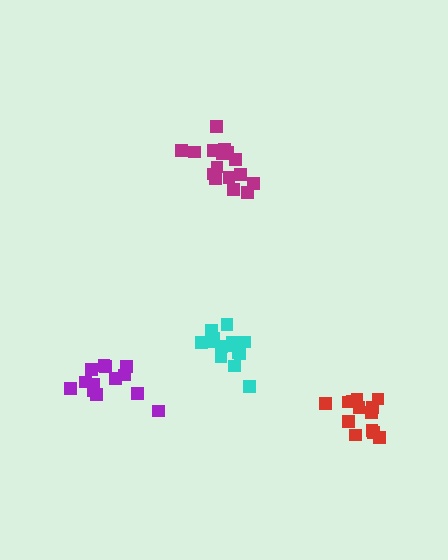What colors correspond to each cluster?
The clusters are colored: purple, magenta, cyan, red.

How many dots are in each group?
Group 1: 13 dots, Group 2: 16 dots, Group 3: 14 dots, Group 4: 13 dots (56 total).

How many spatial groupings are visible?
There are 4 spatial groupings.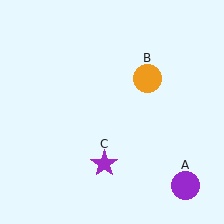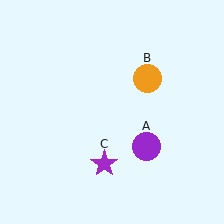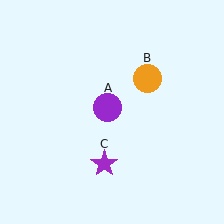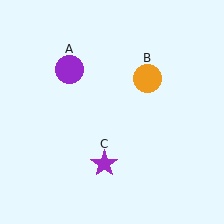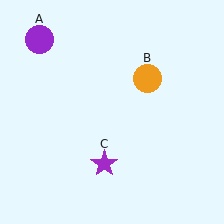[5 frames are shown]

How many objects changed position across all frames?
1 object changed position: purple circle (object A).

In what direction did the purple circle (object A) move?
The purple circle (object A) moved up and to the left.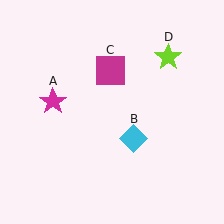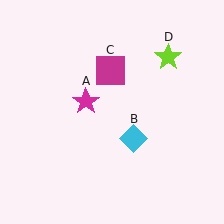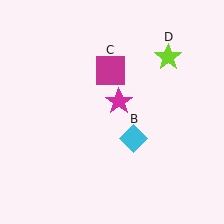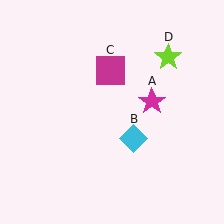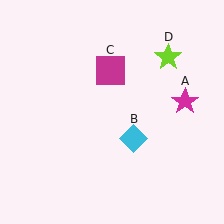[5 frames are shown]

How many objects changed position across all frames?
1 object changed position: magenta star (object A).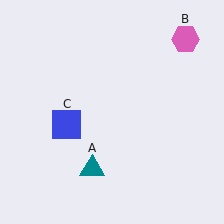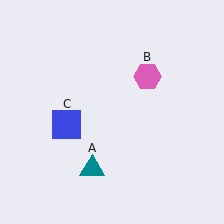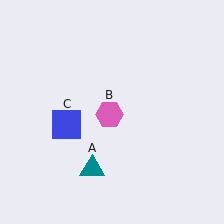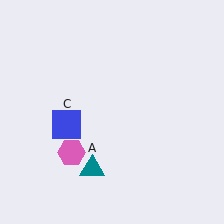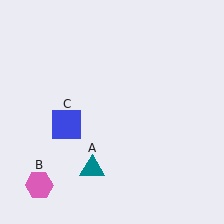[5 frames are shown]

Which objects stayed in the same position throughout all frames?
Teal triangle (object A) and blue square (object C) remained stationary.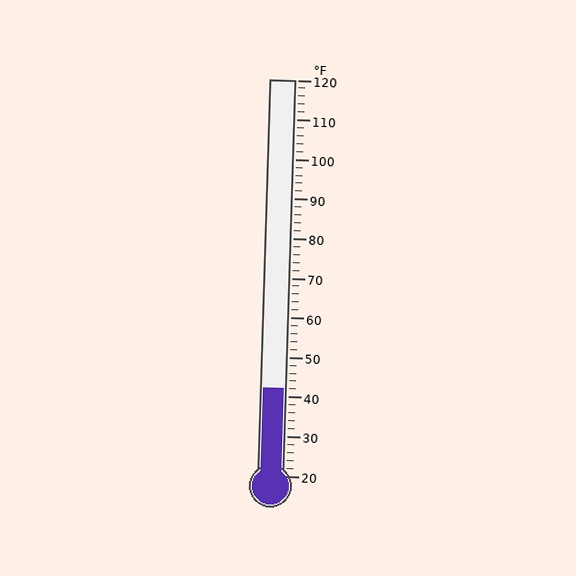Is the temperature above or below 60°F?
The temperature is below 60°F.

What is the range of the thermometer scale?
The thermometer scale ranges from 20°F to 120°F.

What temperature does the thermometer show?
The thermometer shows approximately 42°F.